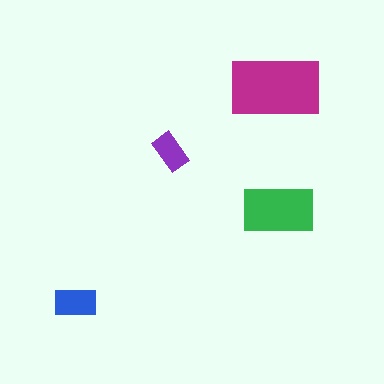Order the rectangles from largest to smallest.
the magenta one, the green one, the blue one, the purple one.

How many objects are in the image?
There are 4 objects in the image.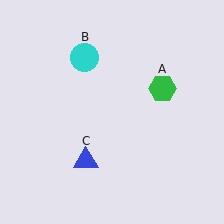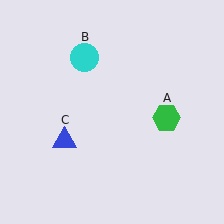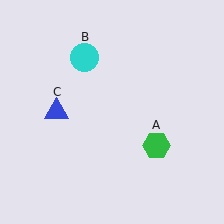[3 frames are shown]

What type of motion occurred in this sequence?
The green hexagon (object A), blue triangle (object C) rotated clockwise around the center of the scene.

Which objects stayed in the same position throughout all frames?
Cyan circle (object B) remained stationary.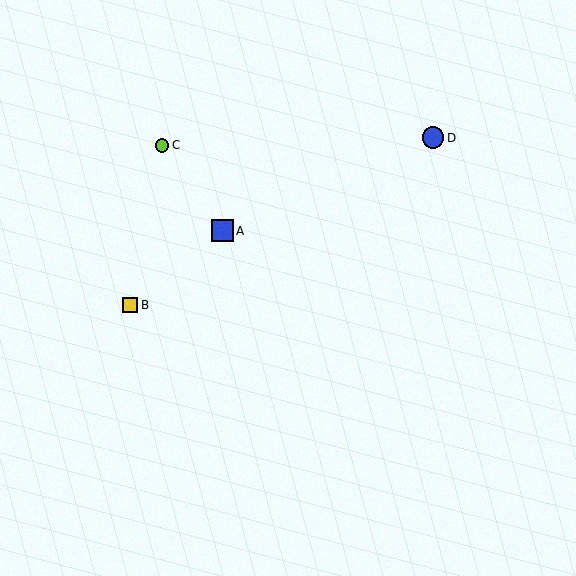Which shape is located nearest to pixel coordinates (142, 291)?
The yellow square (labeled B) at (130, 305) is nearest to that location.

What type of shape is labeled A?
Shape A is a blue square.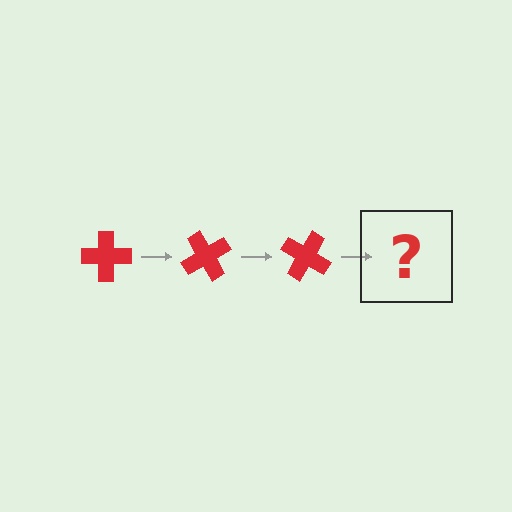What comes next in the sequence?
The next element should be a red cross rotated 180 degrees.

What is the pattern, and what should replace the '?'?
The pattern is that the cross rotates 60 degrees each step. The '?' should be a red cross rotated 180 degrees.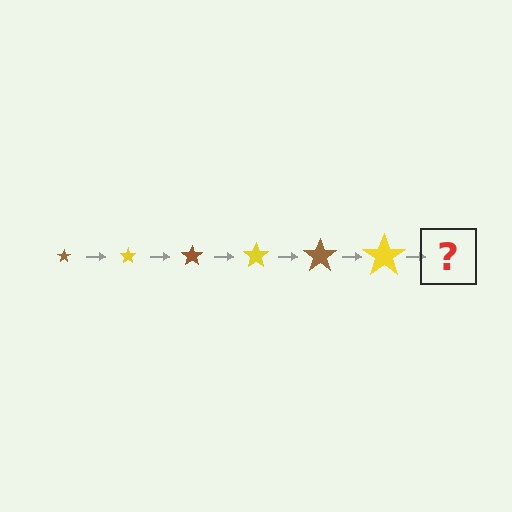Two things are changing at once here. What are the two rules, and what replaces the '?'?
The two rules are that the star grows larger each step and the color cycles through brown and yellow. The '?' should be a brown star, larger than the previous one.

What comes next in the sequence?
The next element should be a brown star, larger than the previous one.